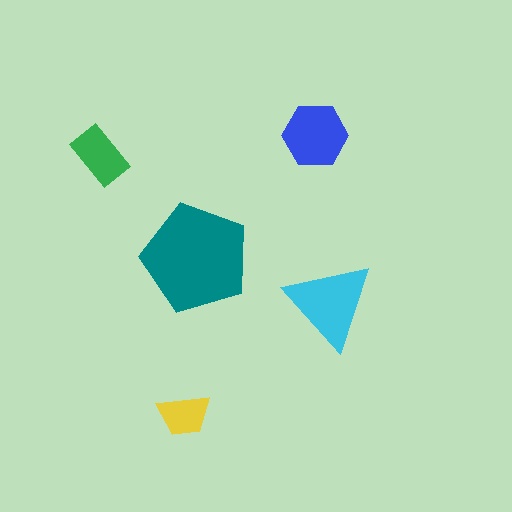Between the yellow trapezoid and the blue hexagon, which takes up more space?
The blue hexagon.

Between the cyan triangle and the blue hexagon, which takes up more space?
The cyan triangle.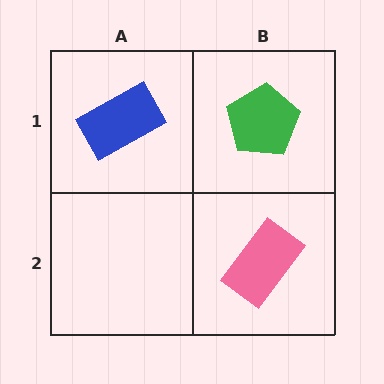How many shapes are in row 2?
1 shape.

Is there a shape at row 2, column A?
No, that cell is empty.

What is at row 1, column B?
A green pentagon.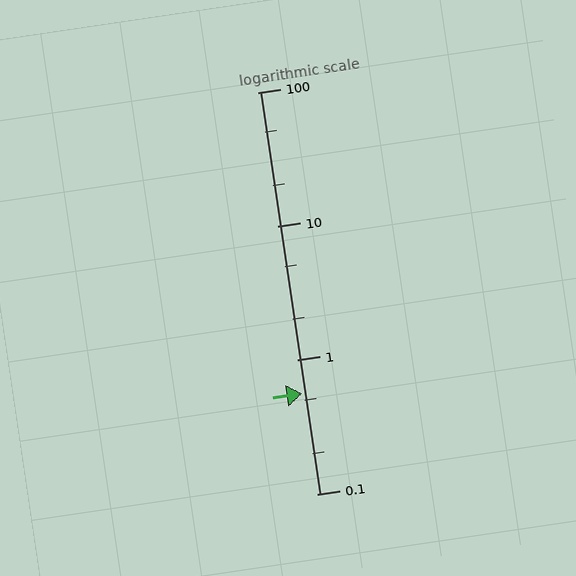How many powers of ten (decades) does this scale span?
The scale spans 3 decades, from 0.1 to 100.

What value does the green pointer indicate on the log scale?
The pointer indicates approximately 0.56.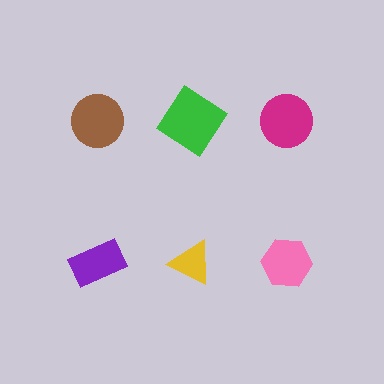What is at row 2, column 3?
A pink hexagon.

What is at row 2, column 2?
A yellow triangle.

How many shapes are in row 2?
3 shapes.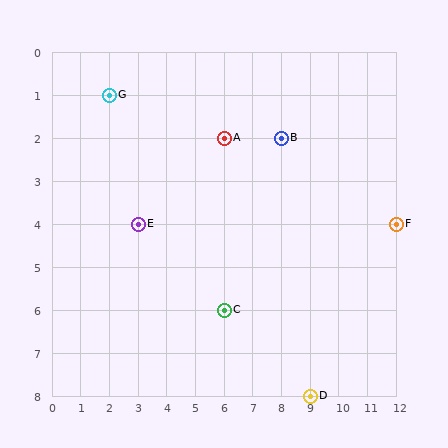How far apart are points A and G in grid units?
Points A and G are 4 columns and 1 row apart (about 4.1 grid units diagonally).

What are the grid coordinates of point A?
Point A is at grid coordinates (6, 2).